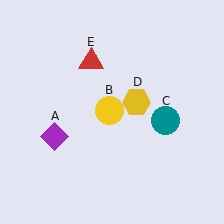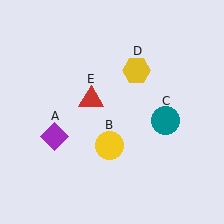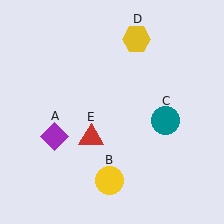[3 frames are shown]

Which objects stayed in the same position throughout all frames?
Purple diamond (object A) and teal circle (object C) remained stationary.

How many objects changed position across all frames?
3 objects changed position: yellow circle (object B), yellow hexagon (object D), red triangle (object E).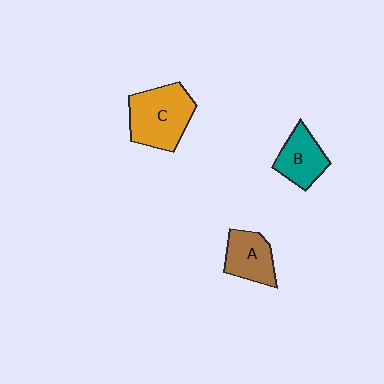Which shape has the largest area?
Shape C (orange).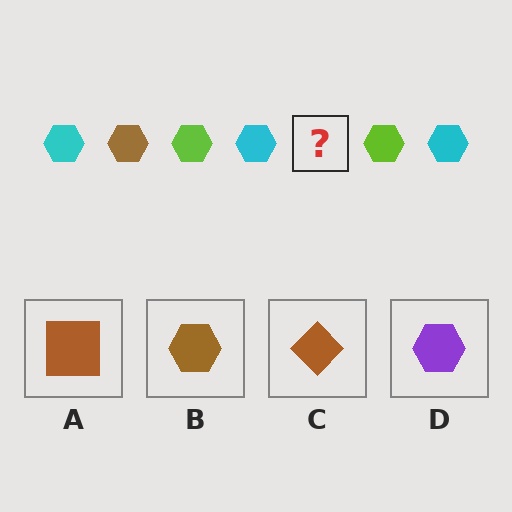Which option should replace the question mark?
Option B.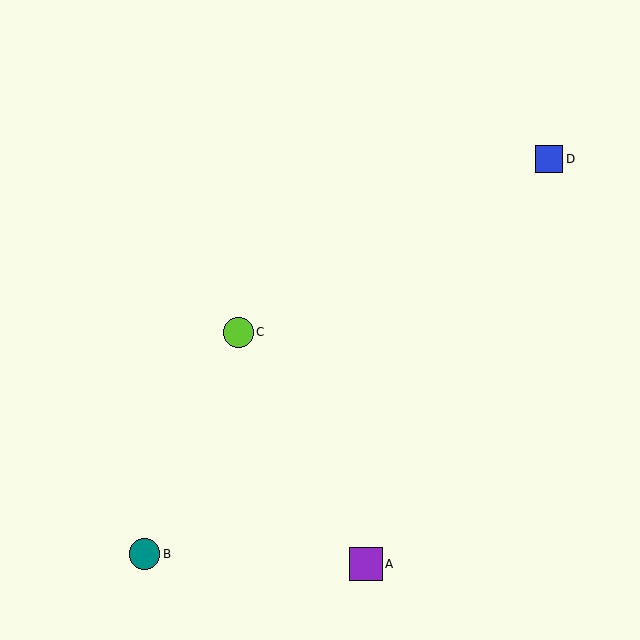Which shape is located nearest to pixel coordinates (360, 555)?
The purple square (labeled A) at (366, 564) is nearest to that location.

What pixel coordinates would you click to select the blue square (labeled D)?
Click at (549, 159) to select the blue square D.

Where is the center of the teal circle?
The center of the teal circle is at (144, 554).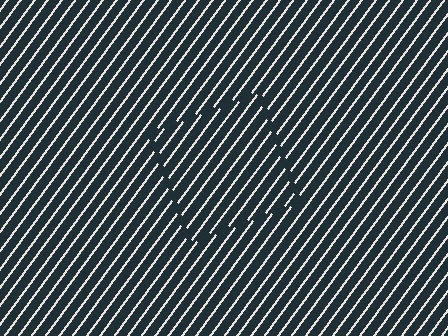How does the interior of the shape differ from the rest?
The interior of the shape contains the same grating, shifted by half a period — the contour is defined by the phase discontinuity where line-ends from the inner and outer gratings abut.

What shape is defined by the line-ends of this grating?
An illusory square. The interior of the shape contains the same grating, shifted by half a period — the contour is defined by the phase discontinuity where line-ends from the inner and outer gratings abut.